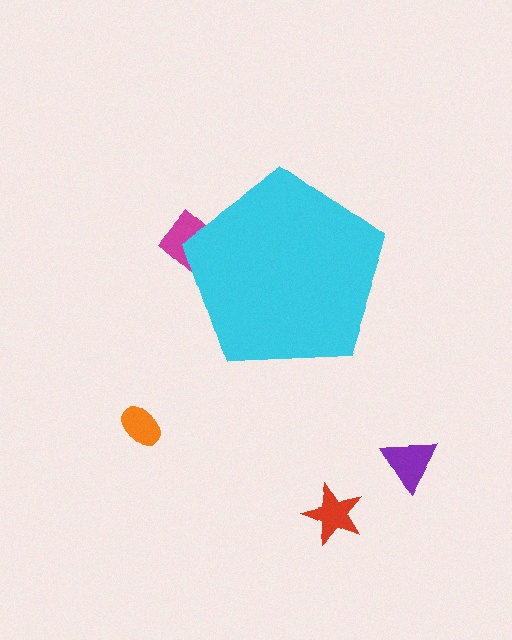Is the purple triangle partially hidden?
No, the purple triangle is fully visible.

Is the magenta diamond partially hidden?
Yes, the magenta diamond is partially hidden behind the cyan pentagon.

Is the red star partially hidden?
No, the red star is fully visible.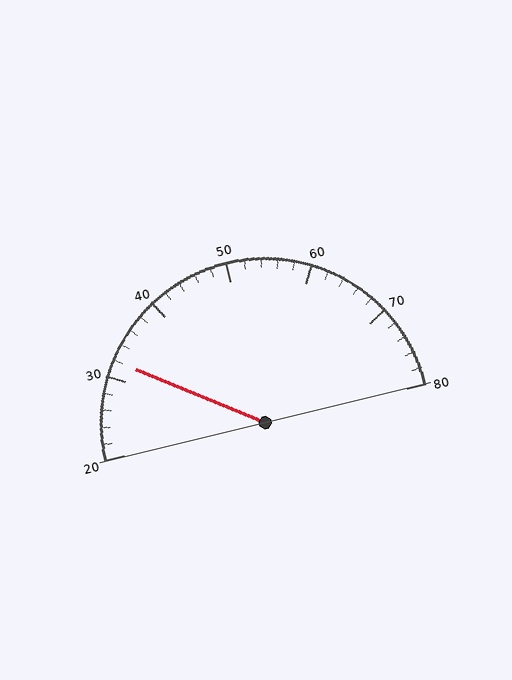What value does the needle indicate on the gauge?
The needle indicates approximately 32.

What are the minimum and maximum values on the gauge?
The gauge ranges from 20 to 80.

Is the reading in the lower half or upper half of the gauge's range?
The reading is in the lower half of the range (20 to 80).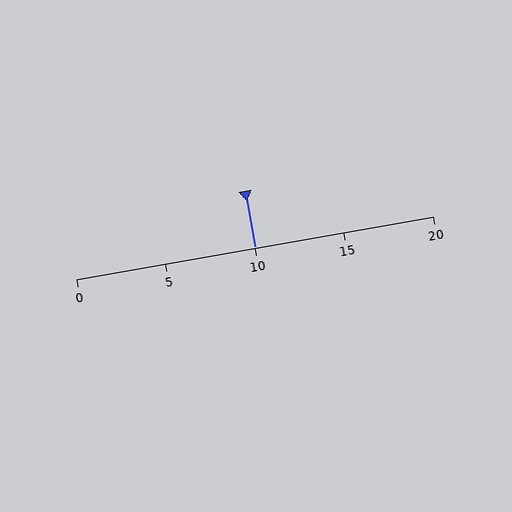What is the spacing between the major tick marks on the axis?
The major ticks are spaced 5 apart.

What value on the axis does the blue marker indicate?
The marker indicates approximately 10.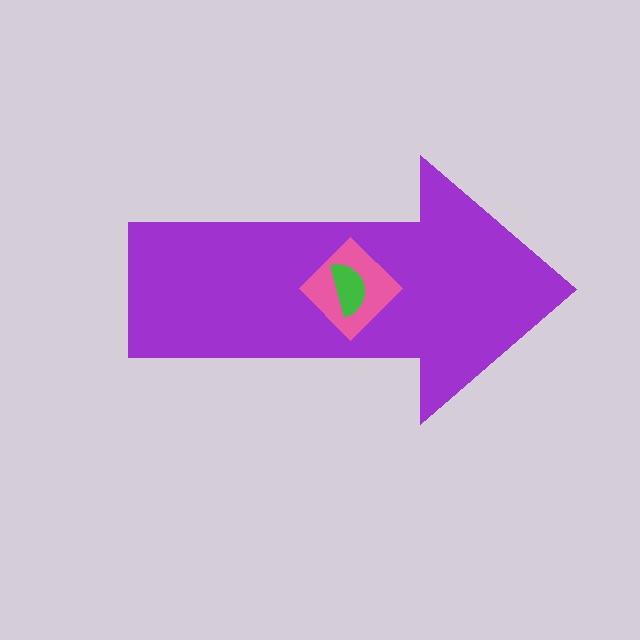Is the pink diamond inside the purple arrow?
Yes.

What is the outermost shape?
The purple arrow.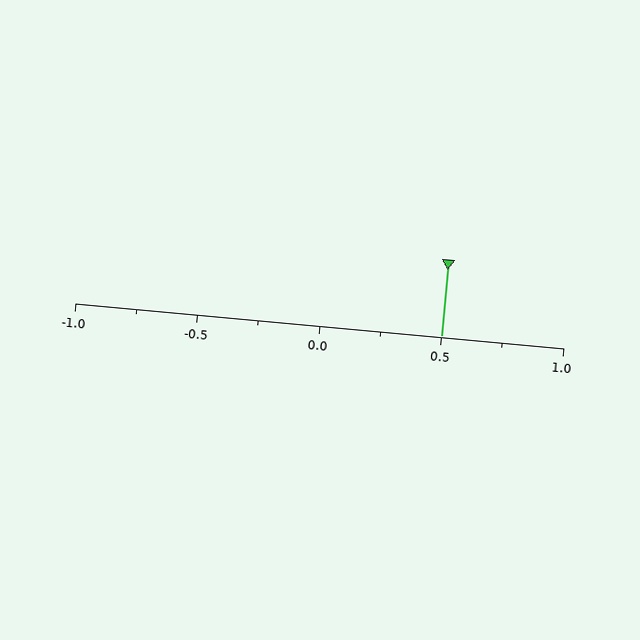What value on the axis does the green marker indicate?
The marker indicates approximately 0.5.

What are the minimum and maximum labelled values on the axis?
The axis runs from -1.0 to 1.0.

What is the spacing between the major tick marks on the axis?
The major ticks are spaced 0.5 apart.